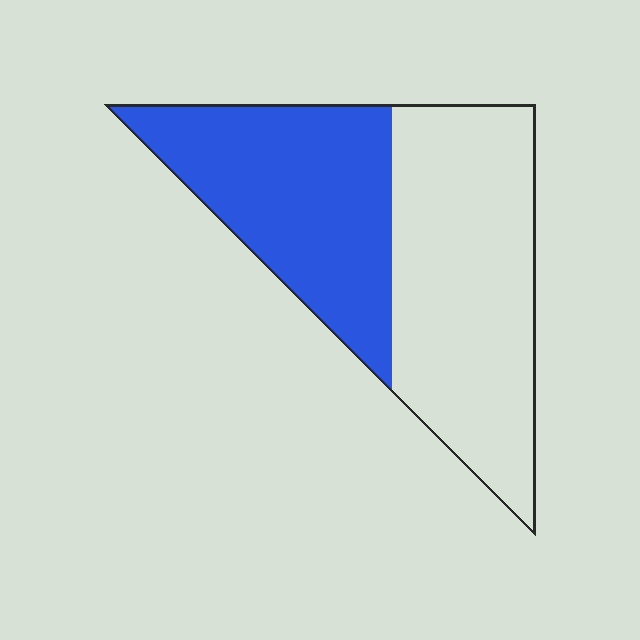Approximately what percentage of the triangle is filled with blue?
Approximately 45%.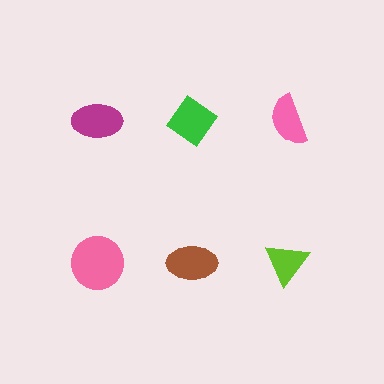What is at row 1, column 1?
A magenta ellipse.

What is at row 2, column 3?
A lime triangle.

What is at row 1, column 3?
A pink semicircle.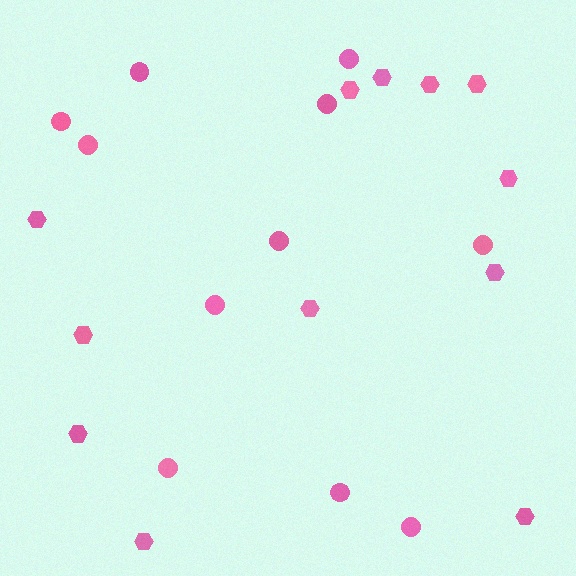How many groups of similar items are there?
There are 2 groups: one group of circles (11) and one group of hexagons (12).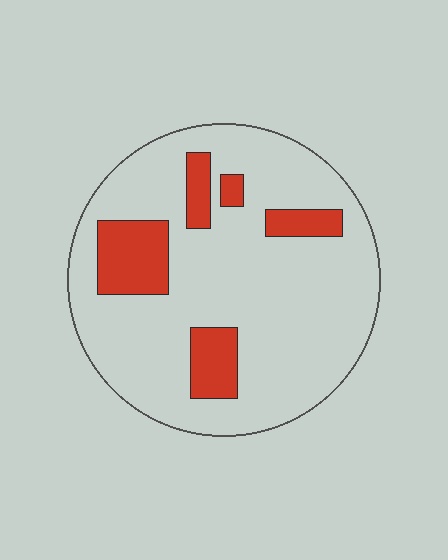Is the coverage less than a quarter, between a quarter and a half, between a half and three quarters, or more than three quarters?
Less than a quarter.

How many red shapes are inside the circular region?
5.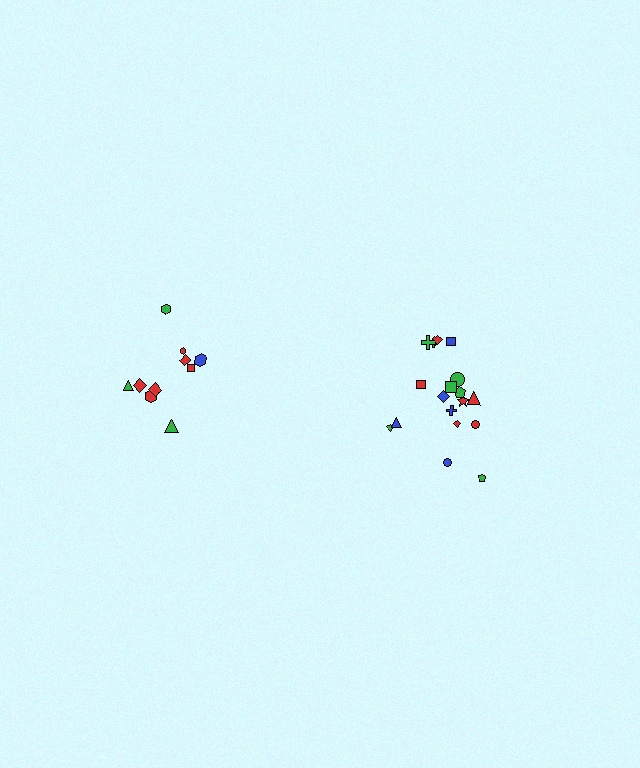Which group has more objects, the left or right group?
The right group.